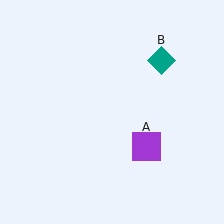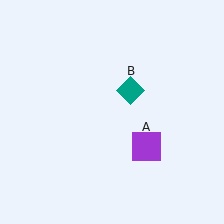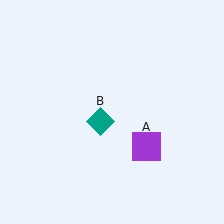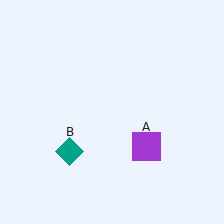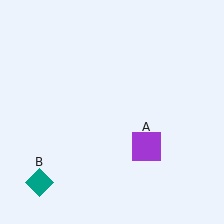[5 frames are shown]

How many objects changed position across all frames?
1 object changed position: teal diamond (object B).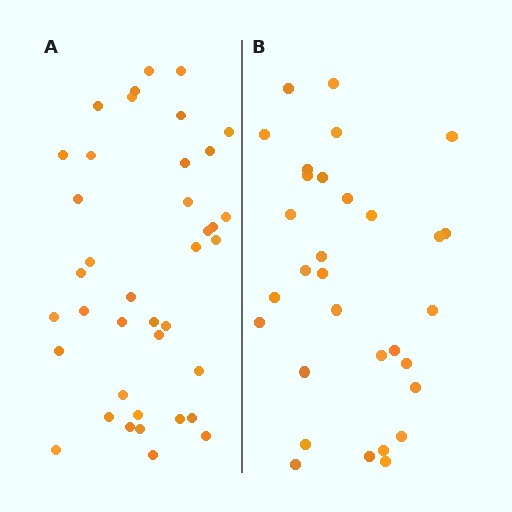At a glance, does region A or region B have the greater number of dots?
Region A (the left region) has more dots.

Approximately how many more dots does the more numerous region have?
Region A has roughly 8 or so more dots than region B.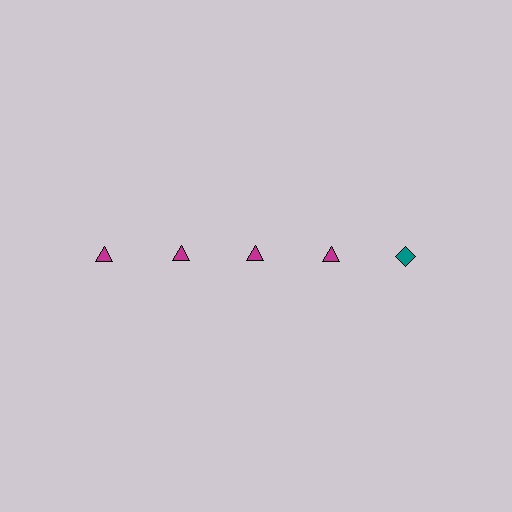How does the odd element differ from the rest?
It differs in both color (teal instead of magenta) and shape (diamond instead of triangle).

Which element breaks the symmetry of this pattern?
The teal diamond in the top row, rightmost column breaks the symmetry. All other shapes are magenta triangles.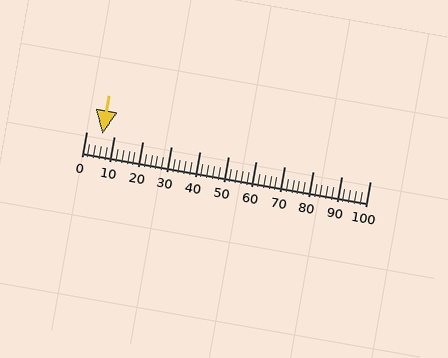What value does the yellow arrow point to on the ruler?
The yellow arrow points to approximately 6.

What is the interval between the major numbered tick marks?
The major tick marks are spaced 10 units apart.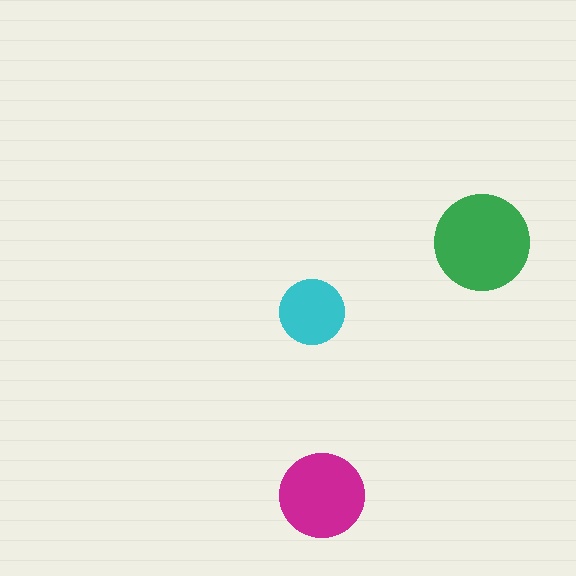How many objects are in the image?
There are 3 objects in the image.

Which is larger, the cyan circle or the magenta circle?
The magenta one.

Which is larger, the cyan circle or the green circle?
The green one.